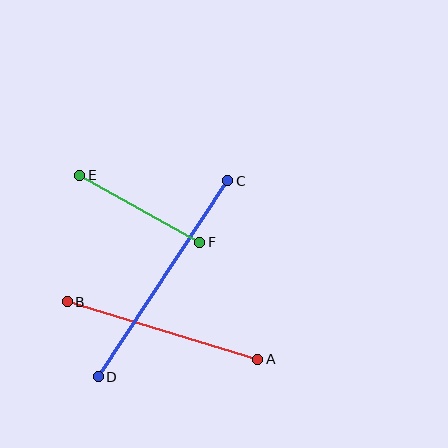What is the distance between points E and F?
The distance is approximately 137 pixels.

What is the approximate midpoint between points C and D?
The midpoint is at approximately (163, 279) pixels.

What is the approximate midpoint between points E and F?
The midpoint is at approximately (140, 209) pixels.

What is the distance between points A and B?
The distance is approximately 199 pixels.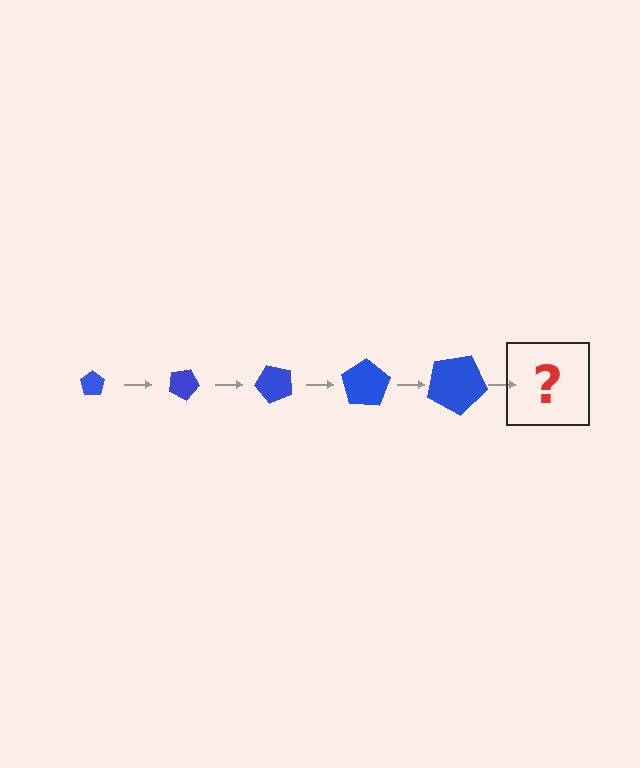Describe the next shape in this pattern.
It should be a pentagon, larger than the previous one and rotated 125 degrees from the start.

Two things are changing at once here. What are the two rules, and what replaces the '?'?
The two rules are that the pentagon grows larger each step and it rotates 25 degrees each step. The '?' should be a pentagon, larger than the previous one and rotated 125 degrees from the start.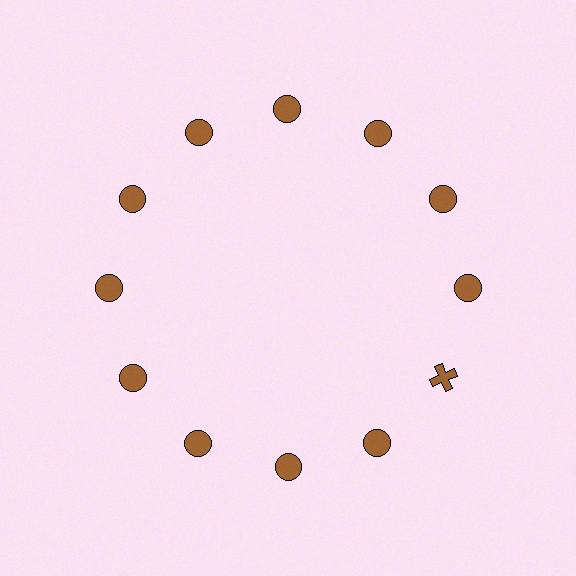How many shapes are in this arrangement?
There are 12 shapes arranged in a ring pattern.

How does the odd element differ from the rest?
It has a different shape: cross instead of circle.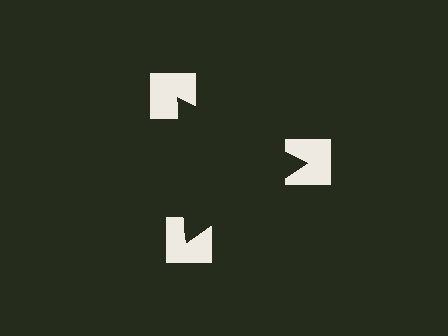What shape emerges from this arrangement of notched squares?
An illusory triangle — its edges are inferred from the aligned wedge cuts in the notched squares, not physically drawn.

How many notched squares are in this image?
There are 3 — one at each vertex of the illusory triangle.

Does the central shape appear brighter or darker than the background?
It typically appears slightly darker than the background, even though no actual brightness change is drawn.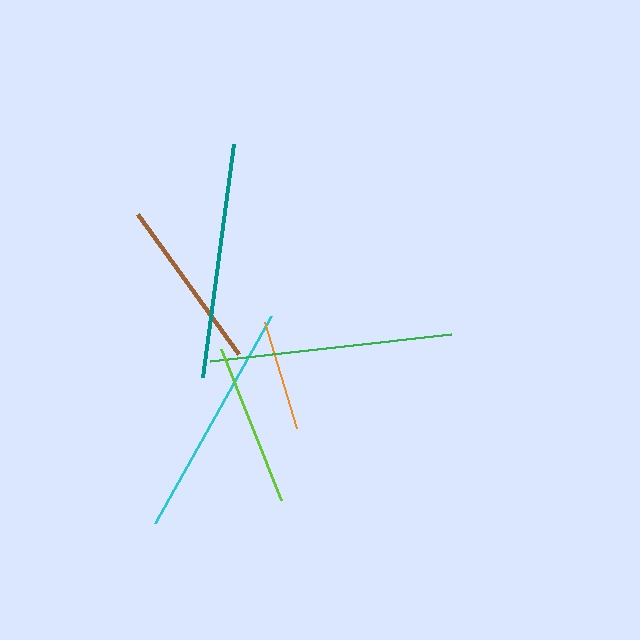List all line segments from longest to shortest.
From longest to shortest: green, cyan, teal, brown, lime, orange.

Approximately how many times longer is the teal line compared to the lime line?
The teal line is approximately 1.4 times the length of the lime line.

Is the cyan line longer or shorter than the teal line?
The cyan line is longer than the teal line.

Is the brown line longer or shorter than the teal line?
The teal line is longer than the brown line.